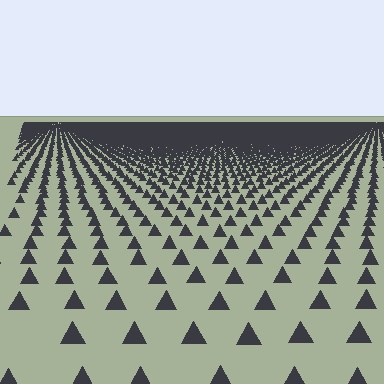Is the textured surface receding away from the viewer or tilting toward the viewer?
The surface is receding away from the viewer. Texture elements get smaller and denser toward the top.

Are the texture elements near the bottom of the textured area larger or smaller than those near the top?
Larger. Near the bottom, elements are closer to the viewer and appear at a bigger on-screen size.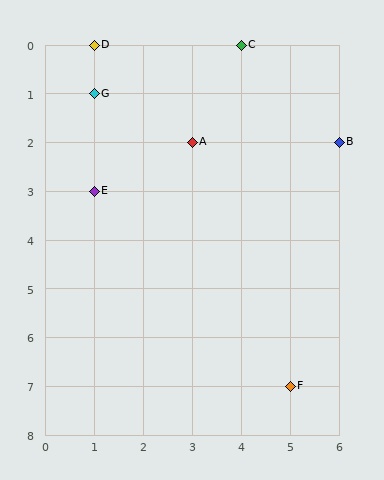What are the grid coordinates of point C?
Point C is at grid coordinates (4, 0).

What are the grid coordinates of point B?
Point B is at grid coordinates (6, 2).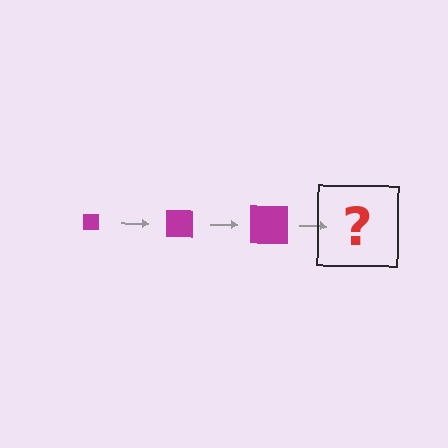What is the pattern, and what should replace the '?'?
The pattern is that the square gets progressively larger each step. The '?' should be a magenta square, larger than the previous one.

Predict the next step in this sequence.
The next step is a magenta square, larger than the previous one.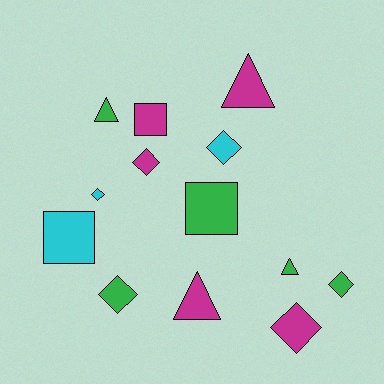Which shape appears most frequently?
Diamond, with 6 objects.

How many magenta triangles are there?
There are 2 magenta triangles.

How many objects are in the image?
There are 13 objects.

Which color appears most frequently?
Magenta, with 5 objects.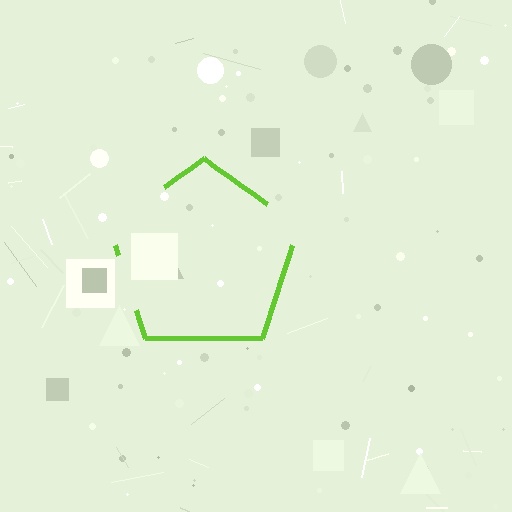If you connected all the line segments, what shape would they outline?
They would outline a pentagon.